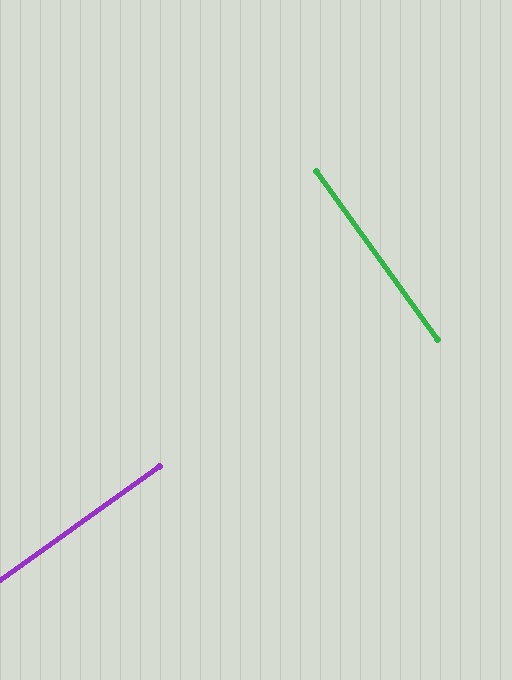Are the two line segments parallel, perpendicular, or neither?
Perpendicular — they meet at approximately 89°.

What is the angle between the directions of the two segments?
Approximately 89 degrees.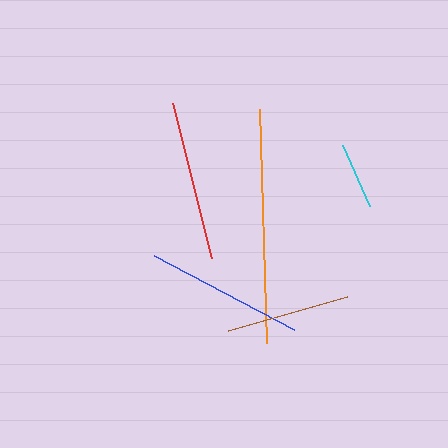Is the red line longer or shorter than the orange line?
The orange line is longer than the red line.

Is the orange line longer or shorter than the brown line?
The orange line is longer than the brown line.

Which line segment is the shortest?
The cyan line is the shortest at approximately 67 pixels.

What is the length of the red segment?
The red segment is approximately 159 pixels long.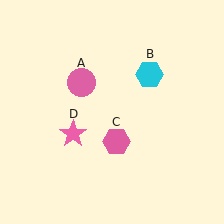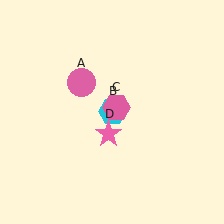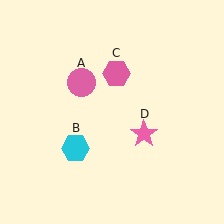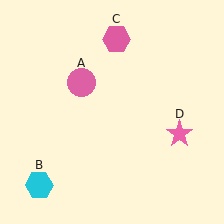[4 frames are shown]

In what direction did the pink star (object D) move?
The pink star (object D) moved right.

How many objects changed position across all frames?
3 objects changed position: cyan hexagon (object B), pink hexagon (object C), pink star (object D).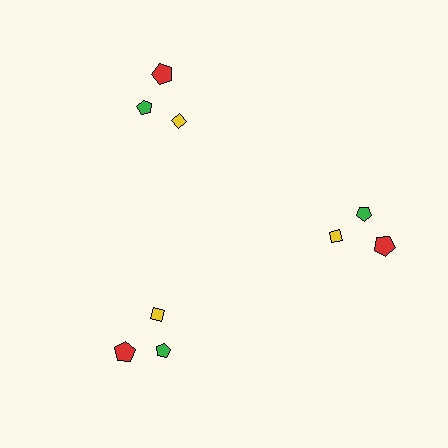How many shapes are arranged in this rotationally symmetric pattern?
There are 9 shapes, arranged in 3 groups of 3.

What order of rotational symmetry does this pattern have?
This pattern has 3-fold rotational symmetry.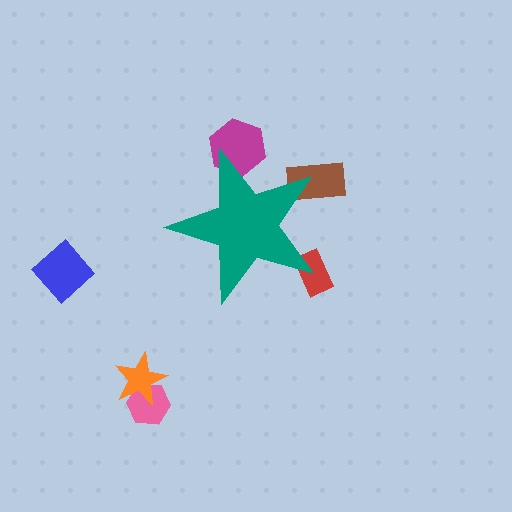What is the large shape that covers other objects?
A teal star.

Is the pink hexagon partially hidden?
No, the pink hexagon is fully visible.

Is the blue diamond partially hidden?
No, the blue diamond is fully visible.